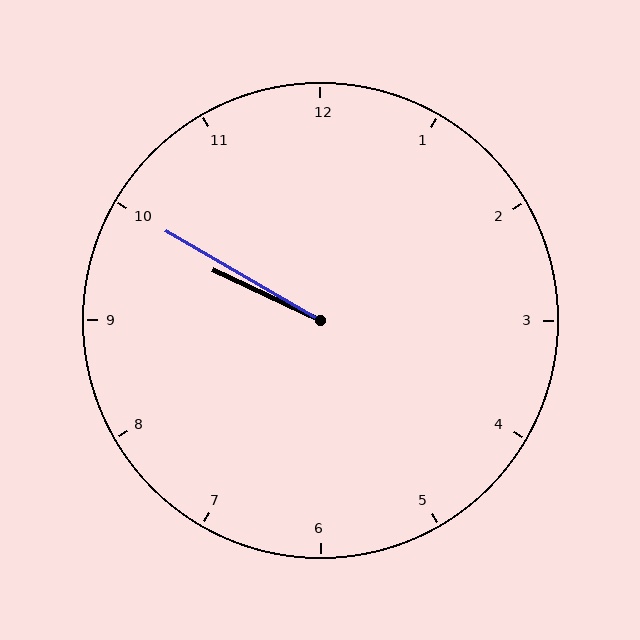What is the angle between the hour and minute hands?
Approximately 5 degrees.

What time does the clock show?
9:50.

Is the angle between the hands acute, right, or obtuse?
It is acute.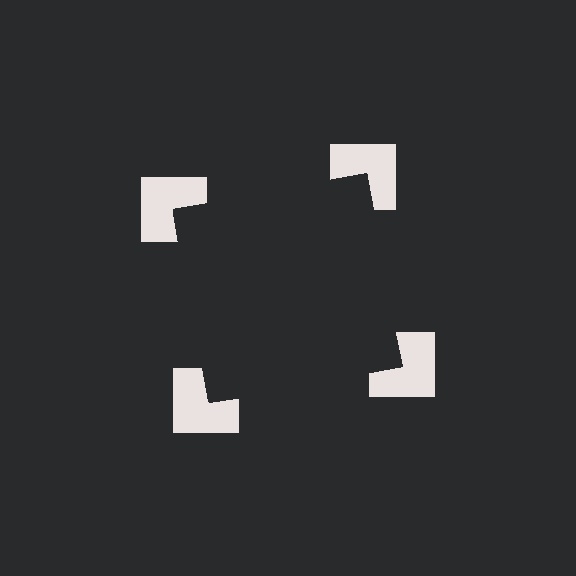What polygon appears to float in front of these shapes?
An illusory square — its edges are inferred from the aligned wedge cuts in the notched squares, not physically drawn.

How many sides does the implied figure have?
4 sides.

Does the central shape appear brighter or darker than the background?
It typically appears slightly darker than the background, even though no actual brightness change is drawn.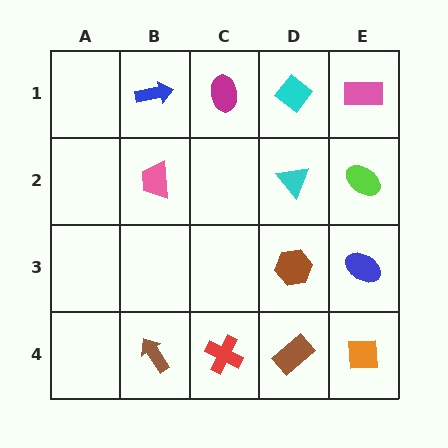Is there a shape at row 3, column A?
No, that cell is empty.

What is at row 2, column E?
A lime ellipse.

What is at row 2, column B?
A pink trapezoid.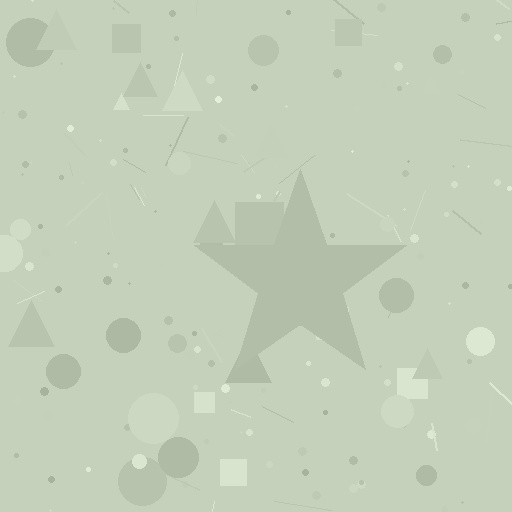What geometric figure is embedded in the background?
A star is embedded in the background.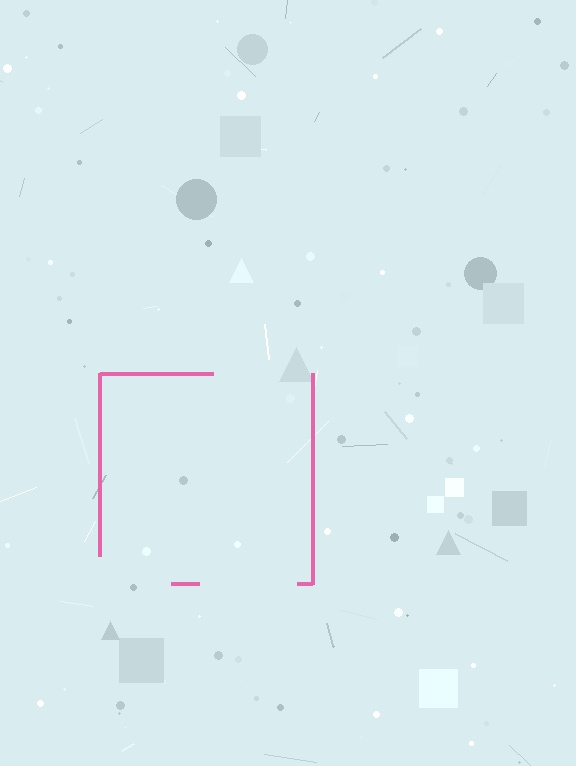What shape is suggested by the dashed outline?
The dashed outline suggests a square.